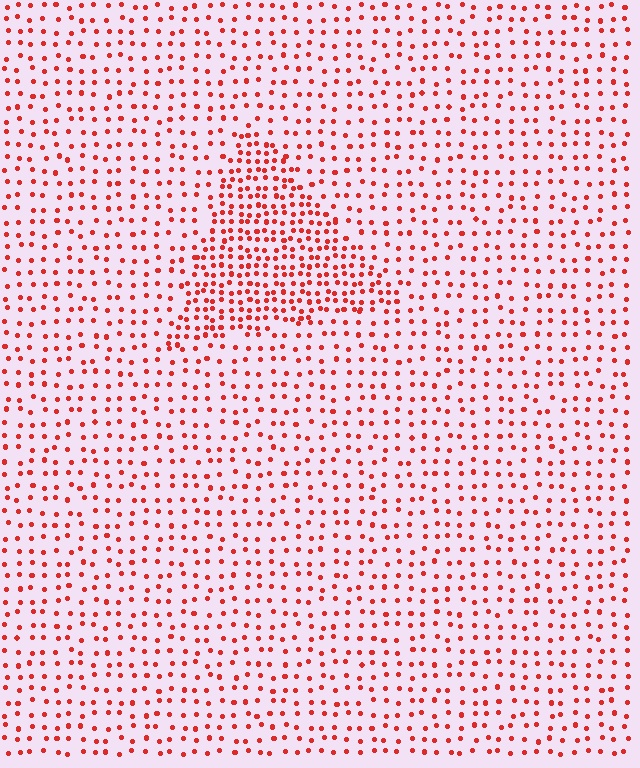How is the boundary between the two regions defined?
The boundary is defined by a change in element density (approximately 2.1x ratio). All elements are the same color, size, and shape.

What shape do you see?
I see a triangle.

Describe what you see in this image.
The image contains small red elements arranged at two different densities. A triangle-shaped region is visible where the elements are more densely packed than the surrounding area.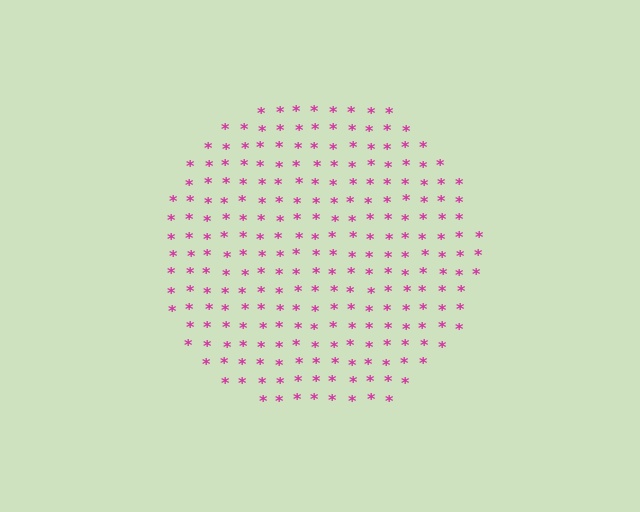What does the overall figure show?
The overall figure shows a circle.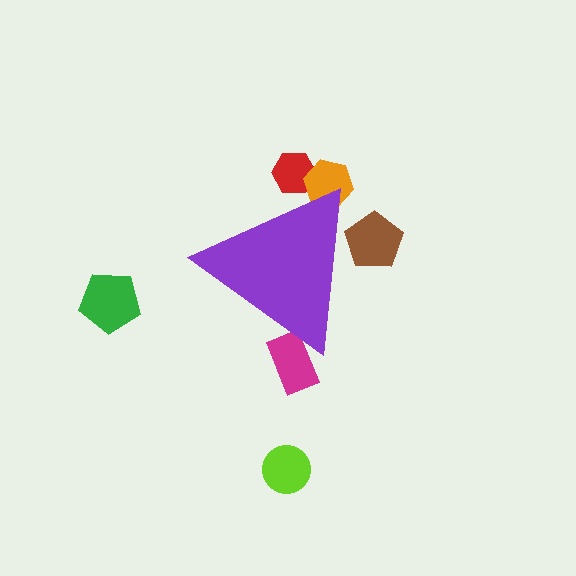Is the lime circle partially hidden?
No, the lime circle is fully visible.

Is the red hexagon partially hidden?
Yes, the red hexagon is partially hidden behind the purple triangle.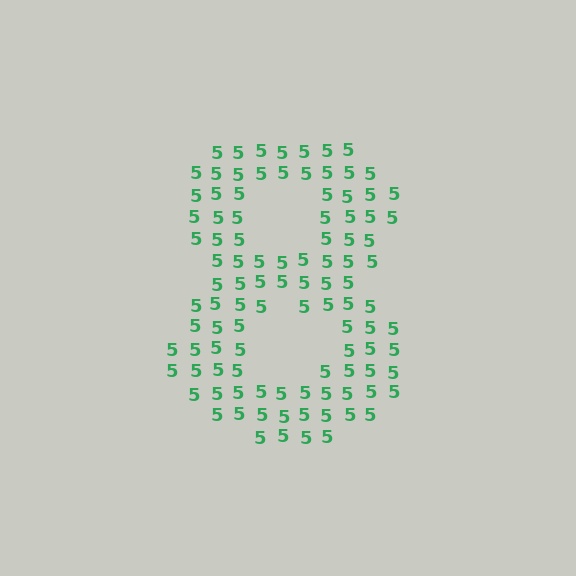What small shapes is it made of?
It is made of small digit 5's.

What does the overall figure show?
The overall figure shows the digit 8.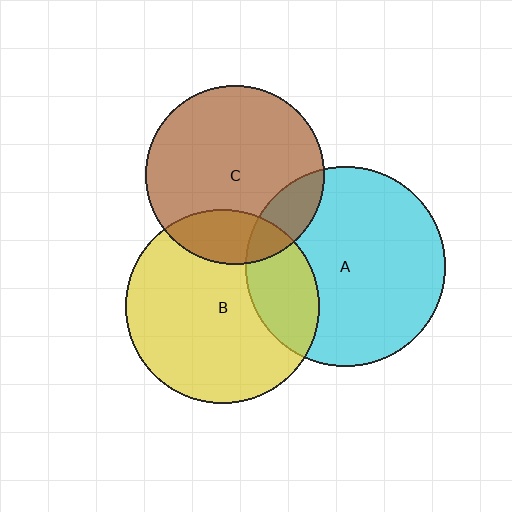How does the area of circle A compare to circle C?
Approximately 1.3 times.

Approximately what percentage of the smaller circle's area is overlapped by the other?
Approximately 25%.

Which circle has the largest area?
Circle A (cyan).